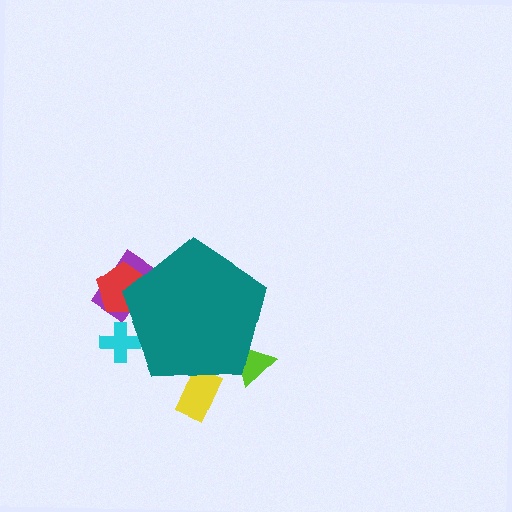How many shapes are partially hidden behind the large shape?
5 shapes are partially hidden.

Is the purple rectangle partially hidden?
Yes, the purple rectangle is partially hidden behind the teal pentagon.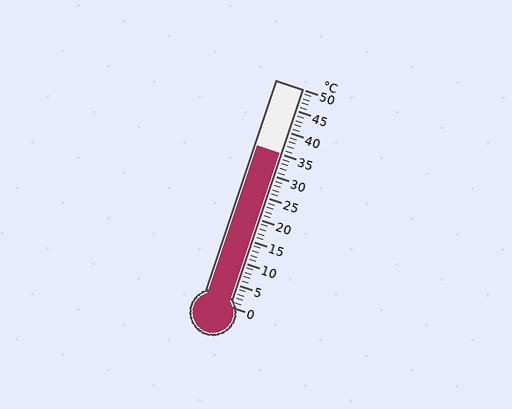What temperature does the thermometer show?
The thermometer shows approximately 35°C.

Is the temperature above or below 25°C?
The temperature is above 25°C.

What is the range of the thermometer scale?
The thermometer scale ranges from 0°C to 50°C.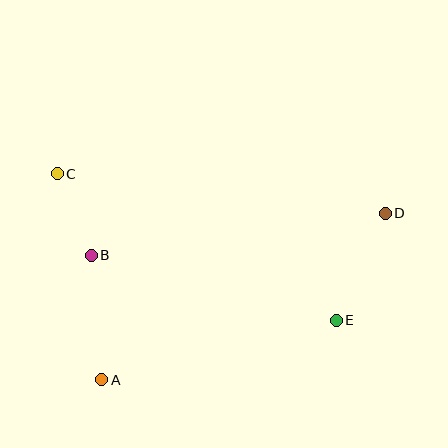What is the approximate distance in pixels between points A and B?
The distance between A and B is approximately 125 pixels.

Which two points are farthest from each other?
Points C and D are farthest from each other.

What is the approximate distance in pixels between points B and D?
The distance between B and D is approximately 297 pixels.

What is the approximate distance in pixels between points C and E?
The distance between C and E is approximately 315 pixels.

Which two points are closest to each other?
Points B and C are closest to each other.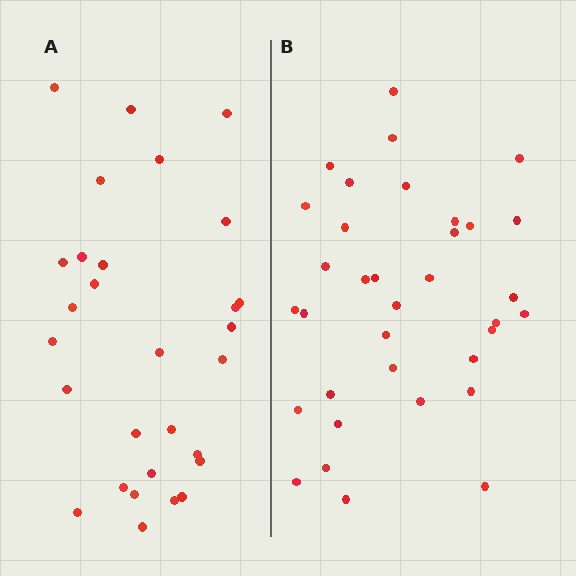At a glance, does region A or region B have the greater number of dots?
Region B (the right region) has more dots.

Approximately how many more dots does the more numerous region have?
Region B has about 6 more dots than region A.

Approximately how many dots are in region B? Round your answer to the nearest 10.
About 40 dots. (The exact count is 35, which rounds to 40.)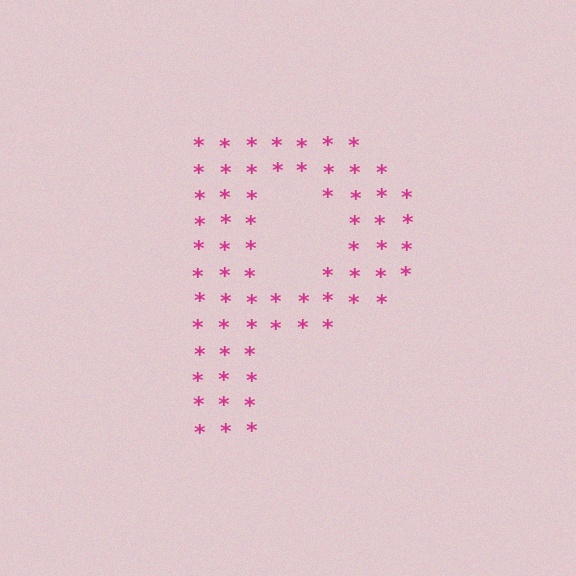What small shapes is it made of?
It is made of small asterisks.